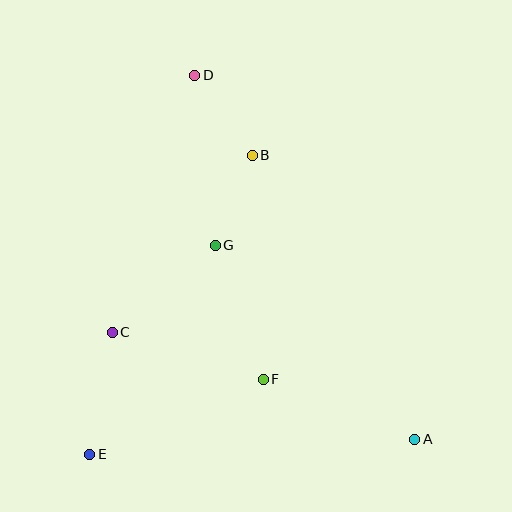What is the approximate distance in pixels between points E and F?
The distance between E and F is approximately 189 pixels.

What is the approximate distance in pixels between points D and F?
The distance between D and F is approximately 312 pixels.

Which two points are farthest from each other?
Points A and D are farthest from each other.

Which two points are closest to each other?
Points B and G are closest to each other.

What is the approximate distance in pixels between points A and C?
The distance between A and C is approximately 321 pixels.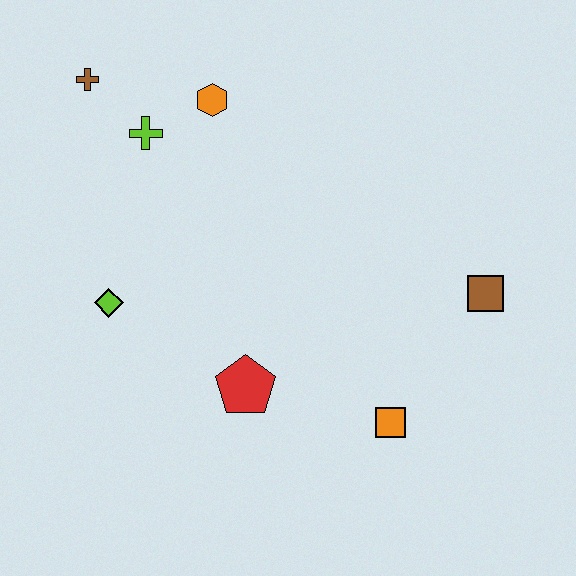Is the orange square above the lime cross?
No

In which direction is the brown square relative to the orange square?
The brown square is above the orange square.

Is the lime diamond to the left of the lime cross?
Yes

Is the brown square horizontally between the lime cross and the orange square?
No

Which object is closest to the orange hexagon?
The lime cross is closest to the orange hexagon.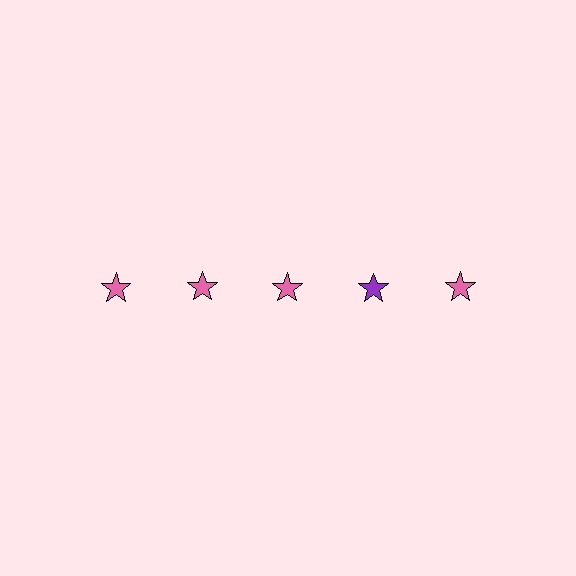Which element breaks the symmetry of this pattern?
The purple star in the top row, second from right column breaks the symmetry. All other shapes are pink stars.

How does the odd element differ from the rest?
It has a different color: purple instead of pink.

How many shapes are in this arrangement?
There are 5 shapes arranged in a grid pattern.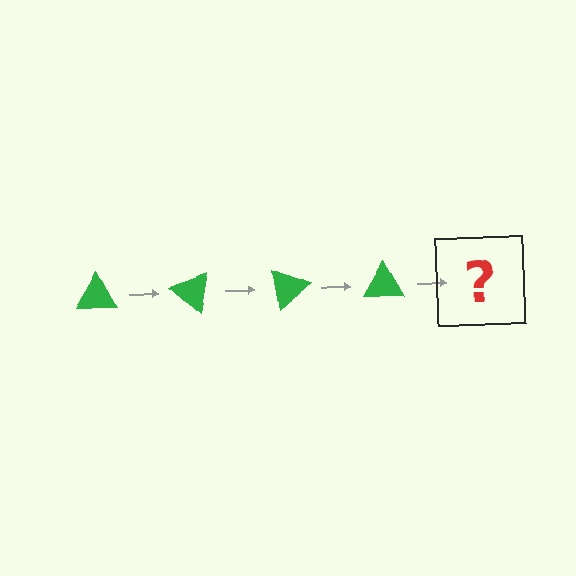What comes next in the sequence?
The next element should be a green triangle rotated 160 degrees.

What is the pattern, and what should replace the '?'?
The pattern is that the triangle rotates 40 degrees each step. The '?' should be a green triangle rotated 160 degrees.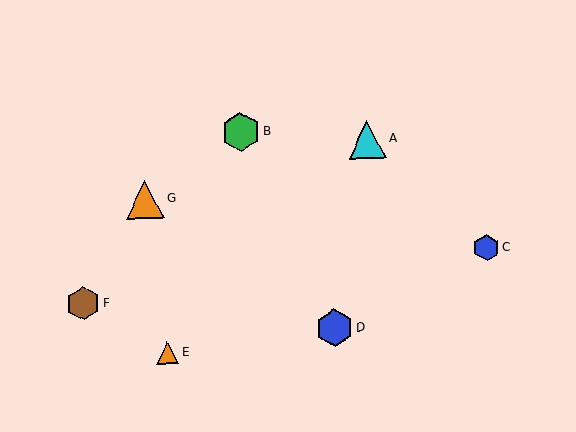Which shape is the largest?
The green hexagon (labeled B) is the largest.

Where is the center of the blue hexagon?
The center of the blue hexagon is at (486, 248).